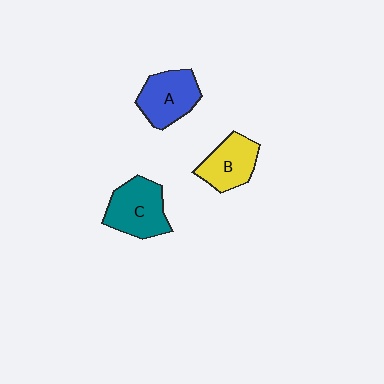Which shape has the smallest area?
Shape B (yellow).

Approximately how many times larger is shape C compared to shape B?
Approximately 1.2 times.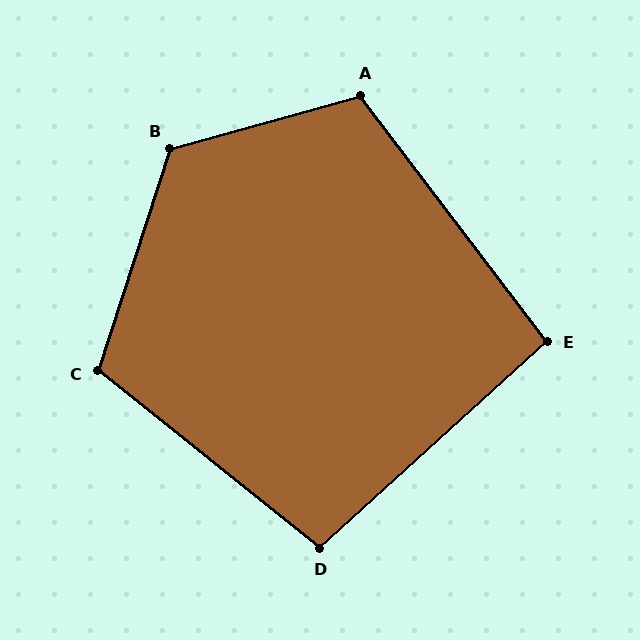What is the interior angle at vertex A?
Approximately 112 degrees (obtuse).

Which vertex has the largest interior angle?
B, at approximately 123 degrees.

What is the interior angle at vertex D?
Approximately 99 degrees (obtuse).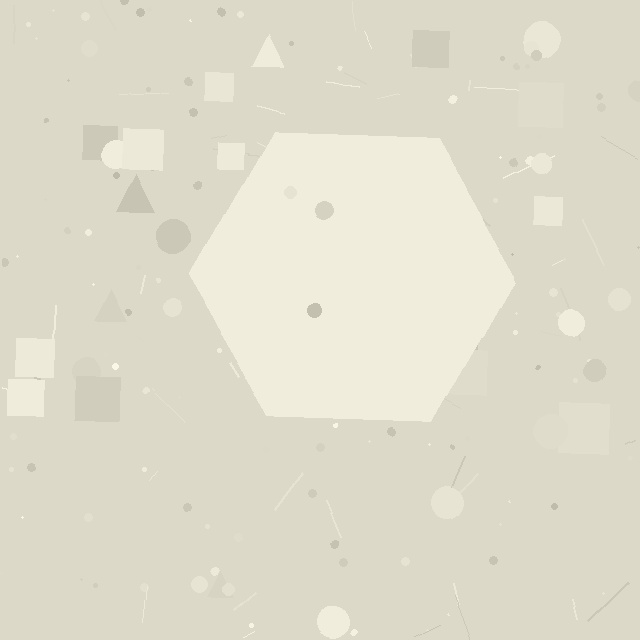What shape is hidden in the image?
A hexagon is hidden in the image.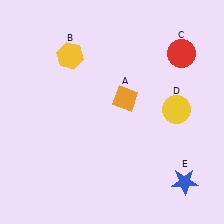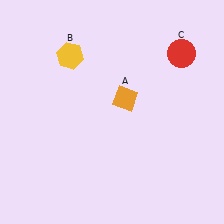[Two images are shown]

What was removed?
The yellow circle (D), the blue star (E) were removed in Image 2.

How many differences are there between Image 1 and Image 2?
There are 2 differences between the two images.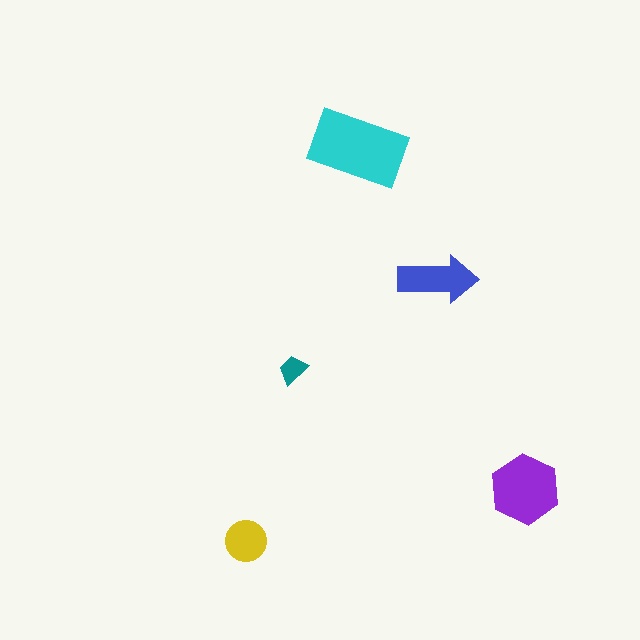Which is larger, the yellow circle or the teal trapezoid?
The yellow circle.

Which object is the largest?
The cyan rectangle.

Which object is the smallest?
The teal trapezoid.